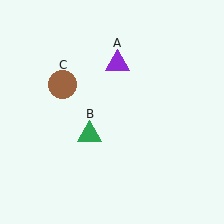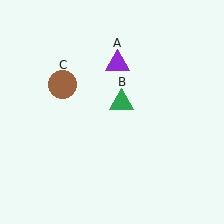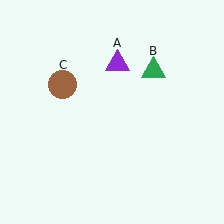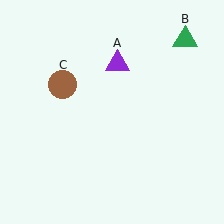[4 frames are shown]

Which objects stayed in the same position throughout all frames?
Purple triangle (object A) and brown circle (object C) remained stationary.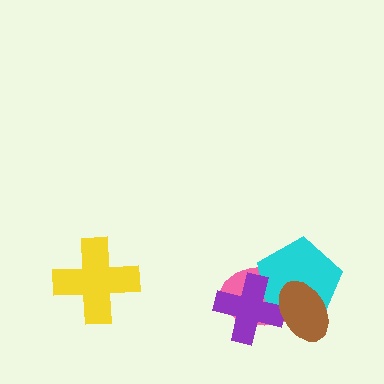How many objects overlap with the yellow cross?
0 objects overlap with the yellow cross.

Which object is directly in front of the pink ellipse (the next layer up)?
The cyan pentagon is directly in front of the pink ellipse.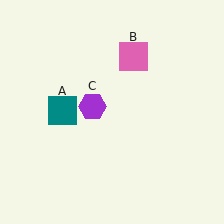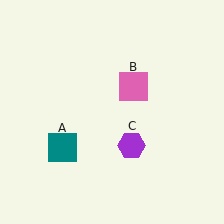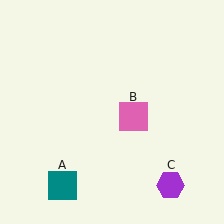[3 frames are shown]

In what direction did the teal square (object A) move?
The teal square (object A) moved down.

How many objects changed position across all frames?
3 objects changed position: teal square (object A), pink square (object B), purple hexagon (object C).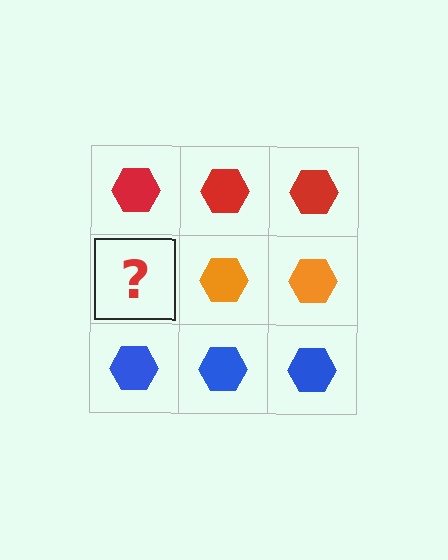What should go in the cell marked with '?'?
The missing cell should contain an orange hexagon.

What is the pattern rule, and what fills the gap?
The rule is that each row has a consistent color. The gap should be filled with an orange hexagon.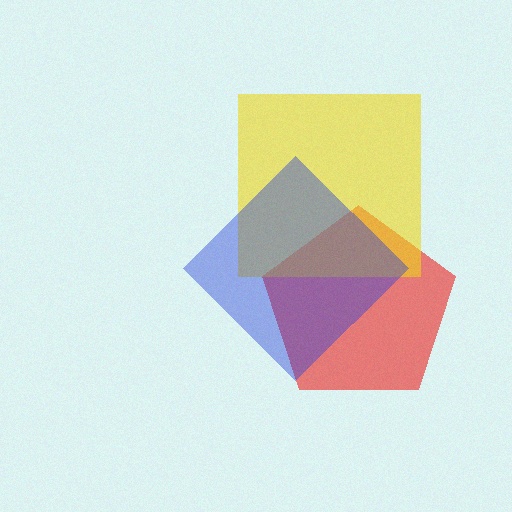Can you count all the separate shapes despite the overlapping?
Yes, there are 3 separate shapes.